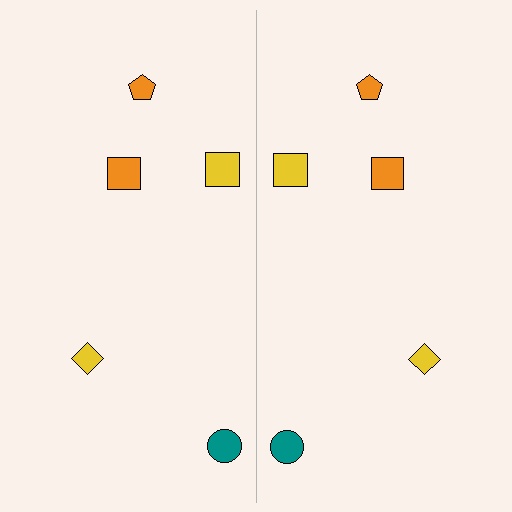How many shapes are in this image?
There are 10 shapes in this image.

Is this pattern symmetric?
Yes, this pattern has bilateral (reflection) symmetry.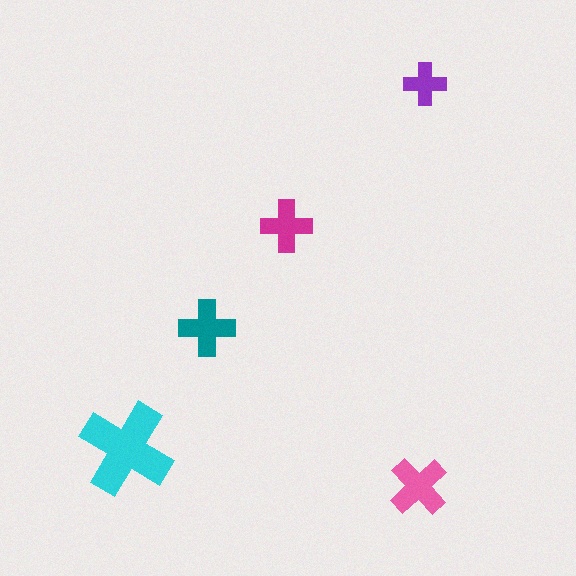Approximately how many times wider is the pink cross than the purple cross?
About 1.5 times wider.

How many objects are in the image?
There are 5 objects in the image.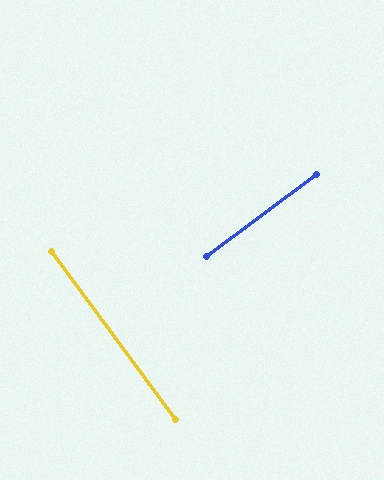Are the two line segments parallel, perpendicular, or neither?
Perpendicular — they meet at approximately 90°.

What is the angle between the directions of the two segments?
Approximately 90 degrees.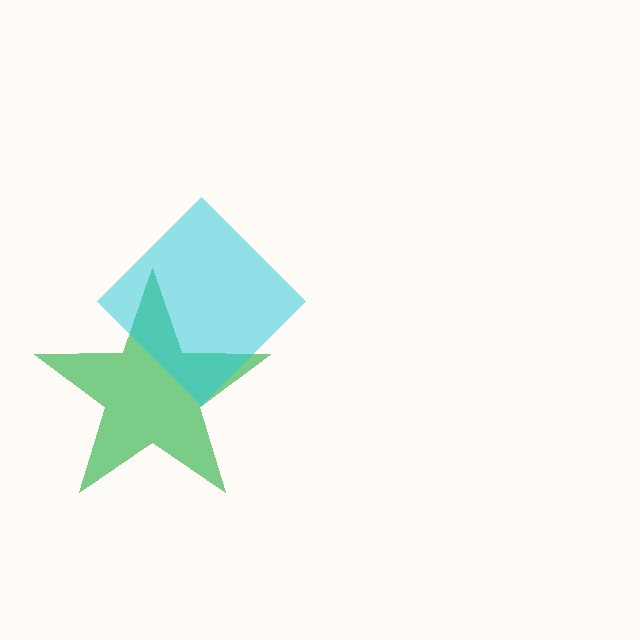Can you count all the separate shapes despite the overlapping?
Yes, there are 2 separate shapes.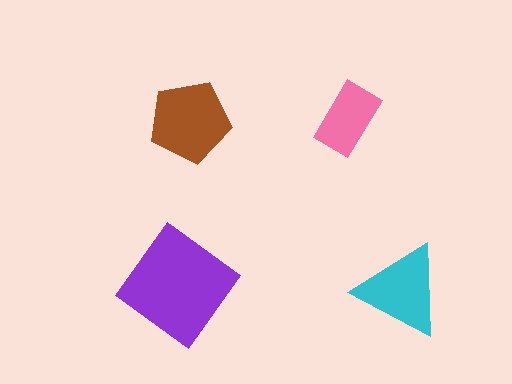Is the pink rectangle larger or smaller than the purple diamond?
Smaller.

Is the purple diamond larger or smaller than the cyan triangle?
Larger.